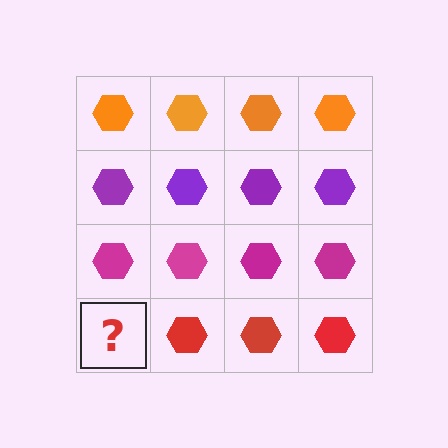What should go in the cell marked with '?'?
The missing cell should contain a red hexagon.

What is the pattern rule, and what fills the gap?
The rule is that each row has a consistent color. The gap should be filled with a red hexagon.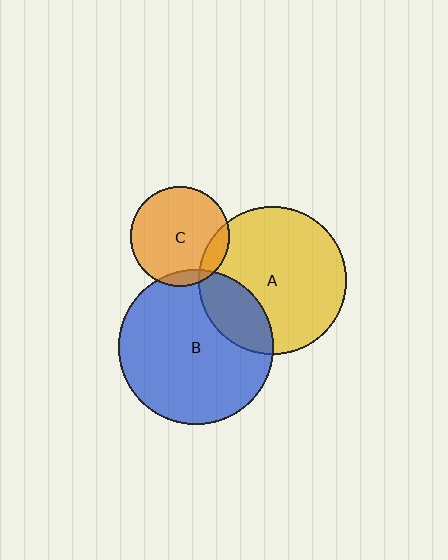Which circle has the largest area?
Circle B (blue).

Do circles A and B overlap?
Yes.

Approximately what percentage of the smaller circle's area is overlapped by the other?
Approximately 25%.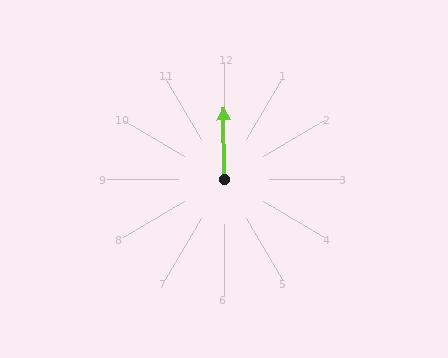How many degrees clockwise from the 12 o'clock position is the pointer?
Approximately 359 degrees.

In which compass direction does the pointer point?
North.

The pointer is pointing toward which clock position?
Roughly 12 o'clock.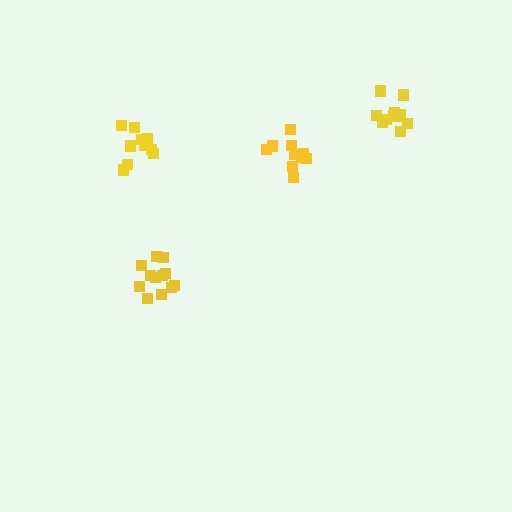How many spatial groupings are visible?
There are 4 spatial groupings.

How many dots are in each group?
Group 1: 10 dots, Group 2: 12 dots, Group 3: 10 dots, Group 4: 12 dots (44 total).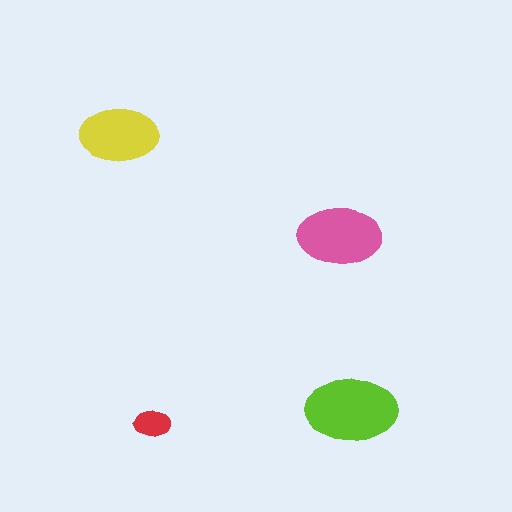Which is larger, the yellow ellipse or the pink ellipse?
The pink one.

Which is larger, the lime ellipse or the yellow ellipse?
The lime one.